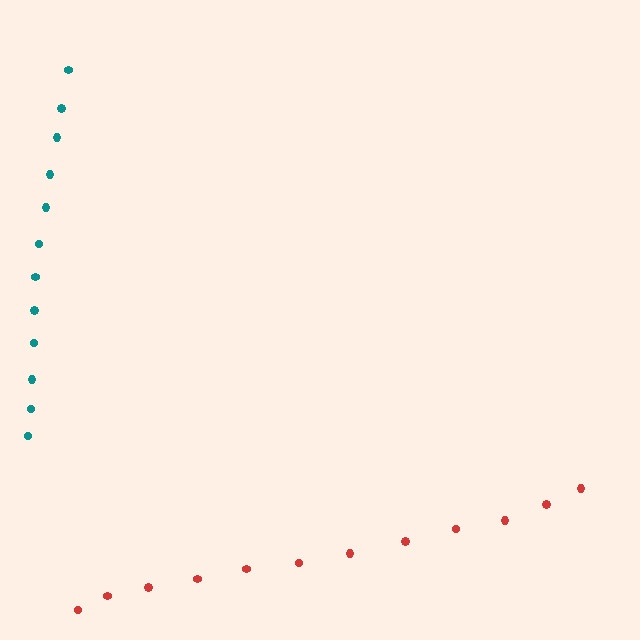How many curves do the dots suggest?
There are 2 distinct paths.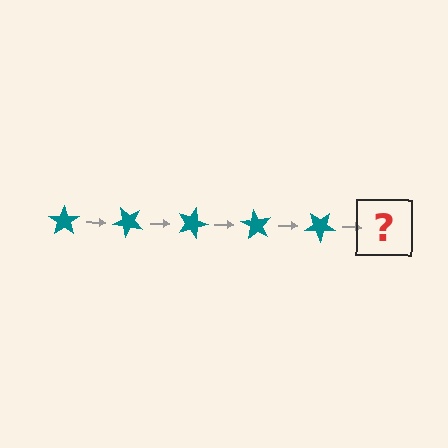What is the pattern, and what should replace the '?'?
The pattern is that the star rotates 45 degrees each step. The '?' should be a teal star rotated 225 degrees.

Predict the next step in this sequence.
The next step is a teal star rotated 225 degrees.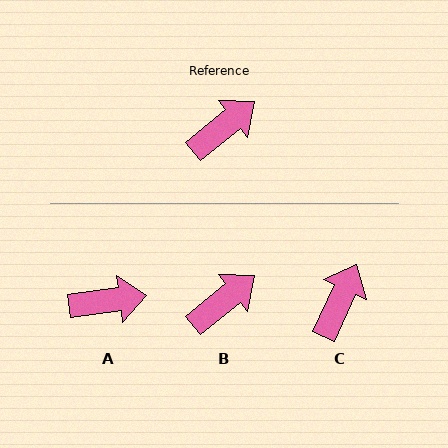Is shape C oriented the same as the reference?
No, it is off by about 26 degrees.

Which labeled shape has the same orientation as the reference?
B.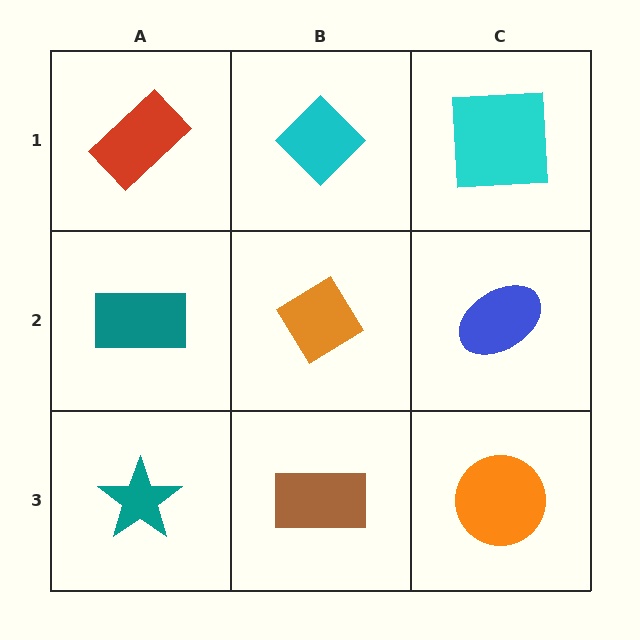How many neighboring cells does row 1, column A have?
2.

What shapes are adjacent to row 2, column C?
A cyan square (row 1, column C), an orange circle (row 3, column C), an orange diamond (row 2, column B).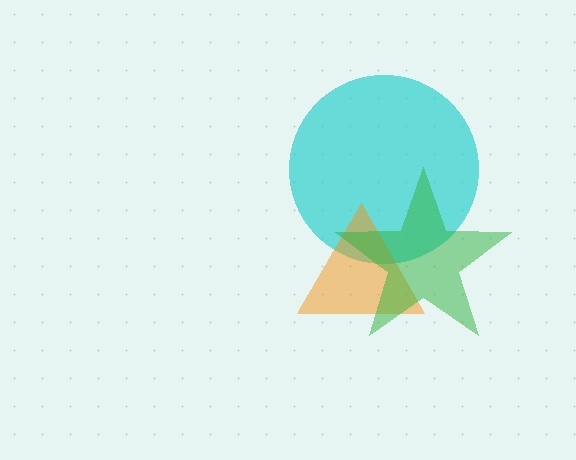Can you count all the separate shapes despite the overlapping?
Yes, there are 3 separate shapes.